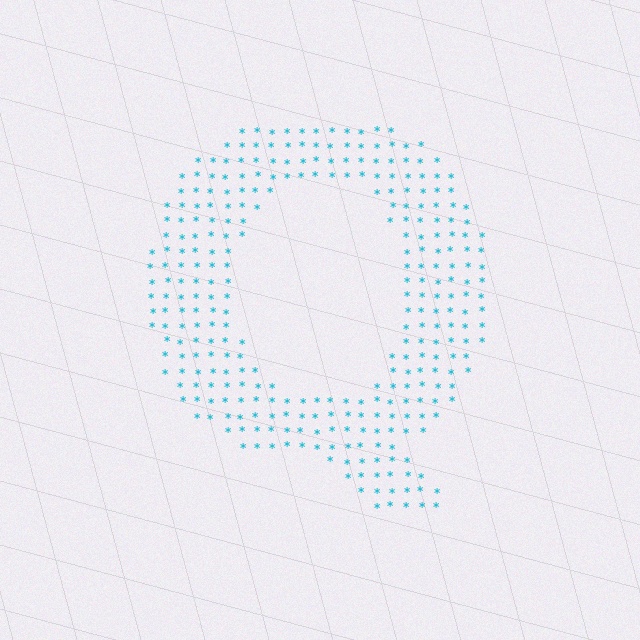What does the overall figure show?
The overall figure shows the letter Q.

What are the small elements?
The small elements are asterisks.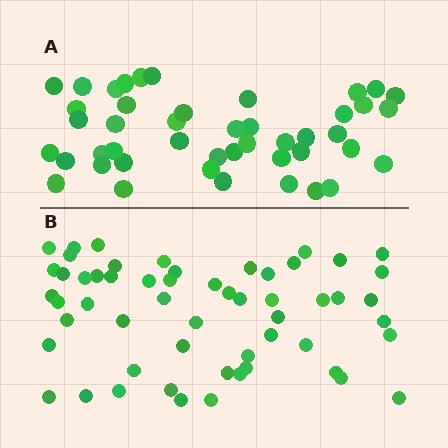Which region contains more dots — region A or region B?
Region B (the bottom region) has more dots.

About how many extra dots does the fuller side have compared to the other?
Region B has roughly 12 or so more dots than region A.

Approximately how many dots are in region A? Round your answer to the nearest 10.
About 40 dots. (The exact count is 45, which rounds to 40.)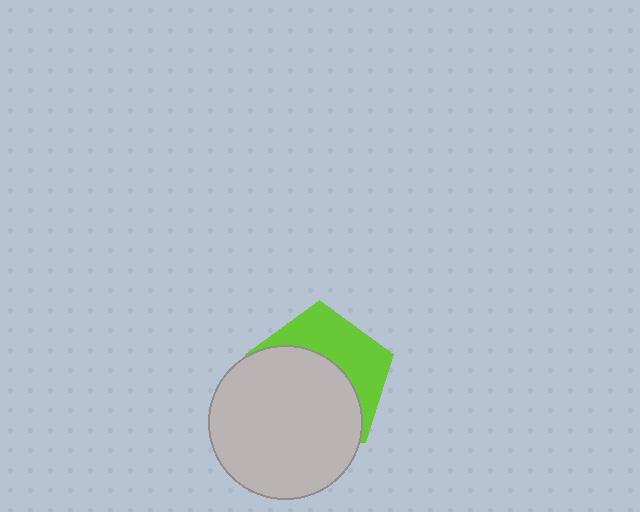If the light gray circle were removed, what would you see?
You would see the complete lime pentagon.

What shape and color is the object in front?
The object in front is a light gray circle.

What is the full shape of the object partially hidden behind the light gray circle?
The partially hidden object is a lime pentagon.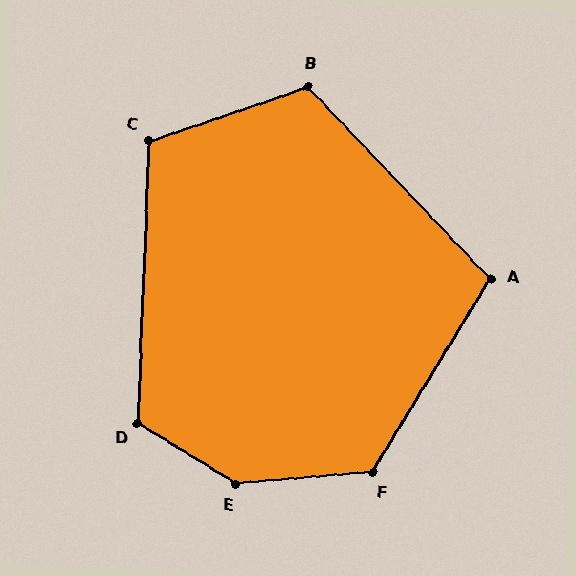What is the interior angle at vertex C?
Approximately 111 degrees (obtuse).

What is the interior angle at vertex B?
Approximately 115 degrees (obtuse).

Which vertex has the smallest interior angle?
A, at approximately 105 degrees.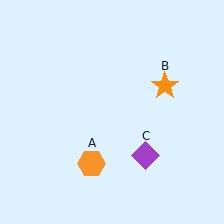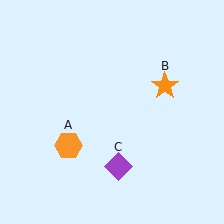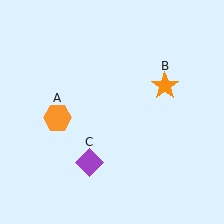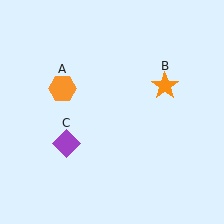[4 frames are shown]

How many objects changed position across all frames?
2 objects changed position: orange hexagon (object A), purple diamond (object C).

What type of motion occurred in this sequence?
The orange hexagon (object A), purple diamond (object C) rotated clockwise around the center of the scene.